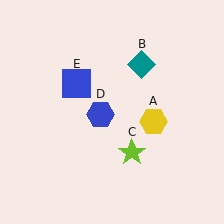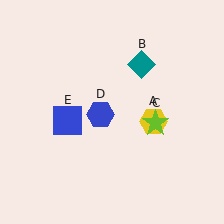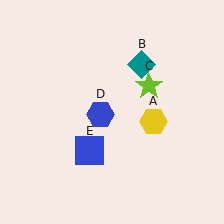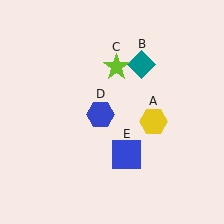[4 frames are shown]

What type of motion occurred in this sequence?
The lime star (object C), blue square (object E) rotated counterclockwise around the center of the scene.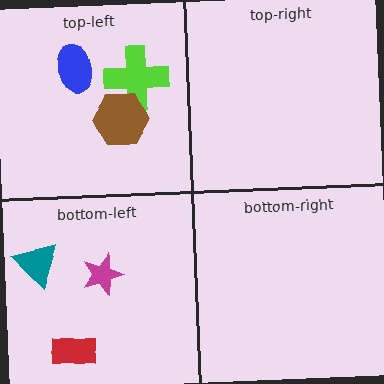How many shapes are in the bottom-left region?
3.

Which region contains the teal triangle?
The bottom-left region.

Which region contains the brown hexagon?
The top-left region.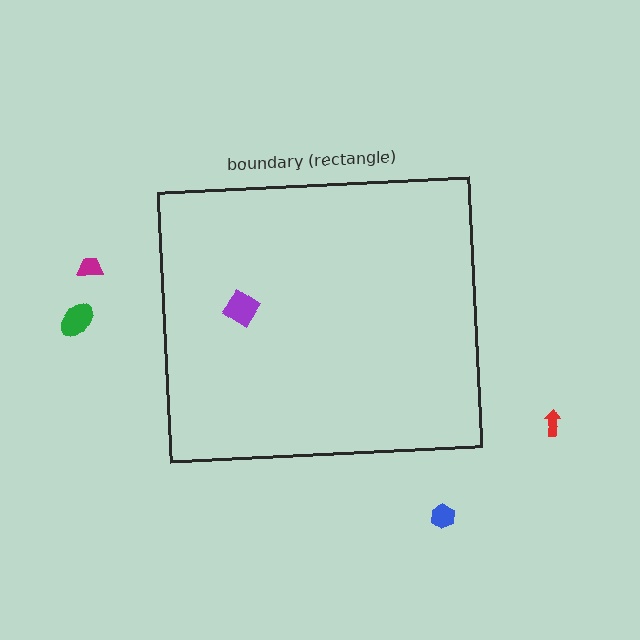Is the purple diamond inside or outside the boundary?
Inside.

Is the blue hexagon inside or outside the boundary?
Outside.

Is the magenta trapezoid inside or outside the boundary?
Outside.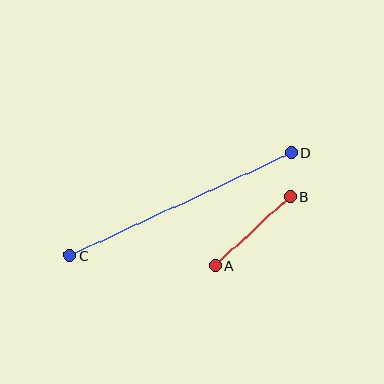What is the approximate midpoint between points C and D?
The midpoint is at approximately (181, 204) pixels.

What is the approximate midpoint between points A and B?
The midpoint is at approximately (253, 231) pixels.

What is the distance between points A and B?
The distance is approximately 101 pixels.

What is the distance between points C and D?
The distance is approximately 244 pixels.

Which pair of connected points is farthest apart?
Points C and D are farthest apart.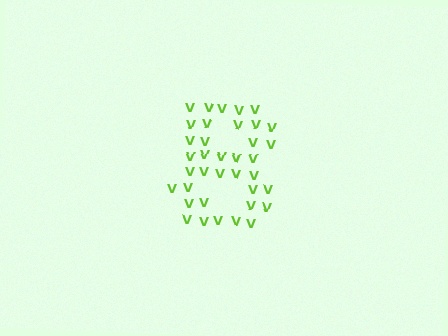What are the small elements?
The small elements are letter V's.